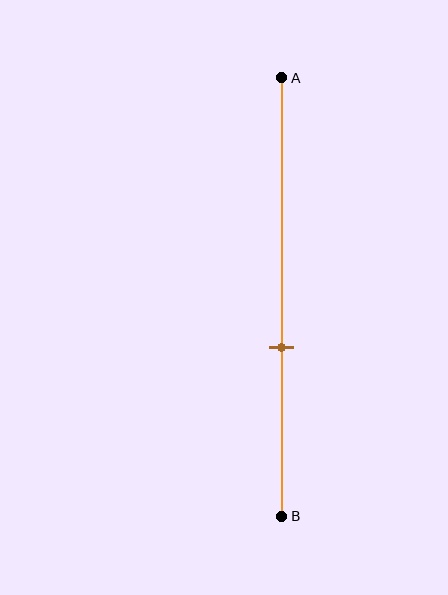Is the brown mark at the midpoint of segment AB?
No, the mark is at about 60% from A, not at the 50% midpoint.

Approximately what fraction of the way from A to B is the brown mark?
The brown mark is approximately 60% of the way from A to B.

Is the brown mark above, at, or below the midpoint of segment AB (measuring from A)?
The brown mark is below the midpoint of segment AB.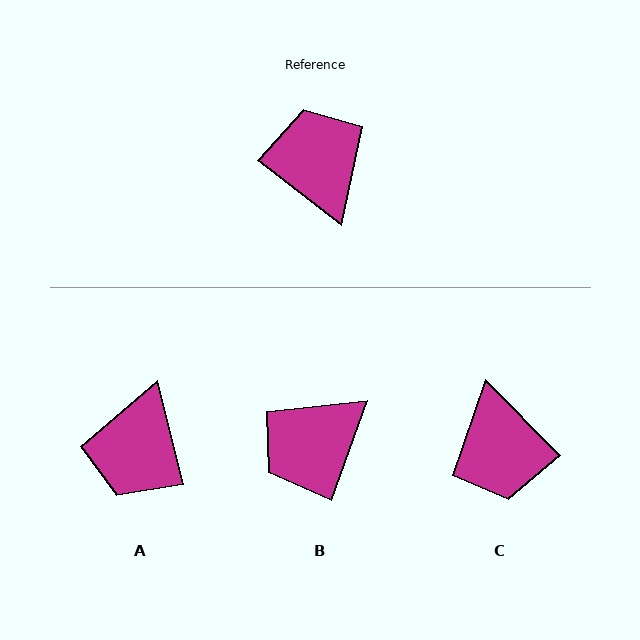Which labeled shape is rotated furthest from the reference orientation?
C, about 173 degrees away.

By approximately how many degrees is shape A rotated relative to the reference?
Approximately 142 degrees counter-clockwise.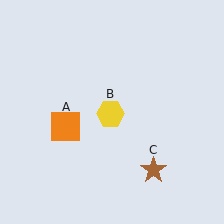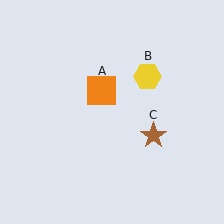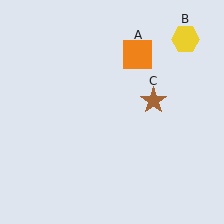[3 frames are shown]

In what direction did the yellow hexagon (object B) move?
The yellow hexagon (object B) moved up and to the right.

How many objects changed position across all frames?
3 objects changed position: orange square (object A), yellow hexagon (object B), brown star (object C).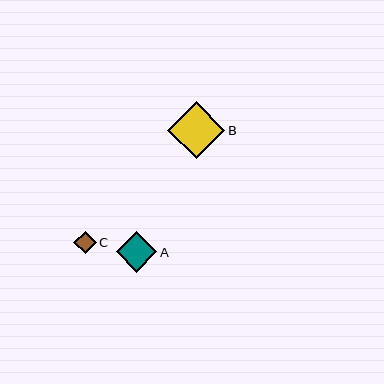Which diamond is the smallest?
Diamond C is the smallest with a size of approximately 23 pixels.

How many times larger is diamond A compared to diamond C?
Diamond A is approximately 1.8 times the size of diamond C.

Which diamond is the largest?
Diamond B is the largest with a size of approximately 57 pixels.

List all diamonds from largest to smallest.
From largest to smallest: B, A, C.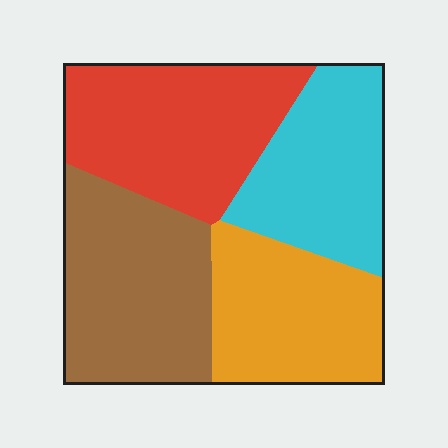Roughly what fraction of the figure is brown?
Brown takes up between a quarter and a half of the figure.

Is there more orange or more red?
Red.